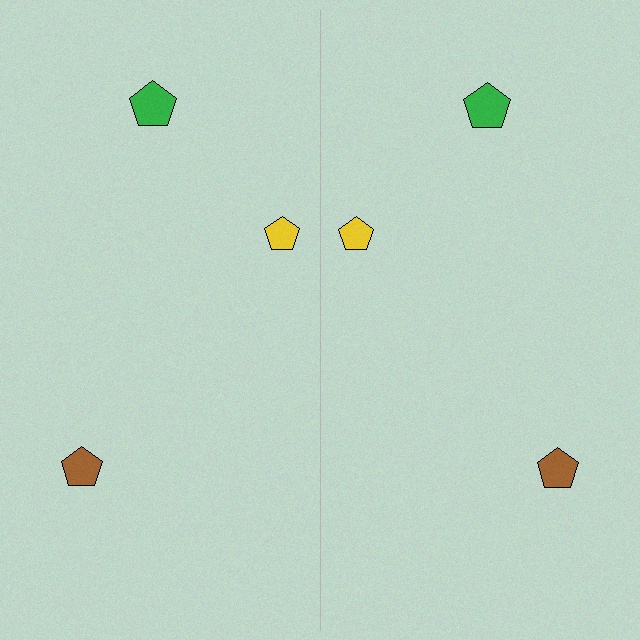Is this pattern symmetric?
Yes, this pattern has bilateral (reflection) symmetry.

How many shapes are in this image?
There are 6 shapes in this image.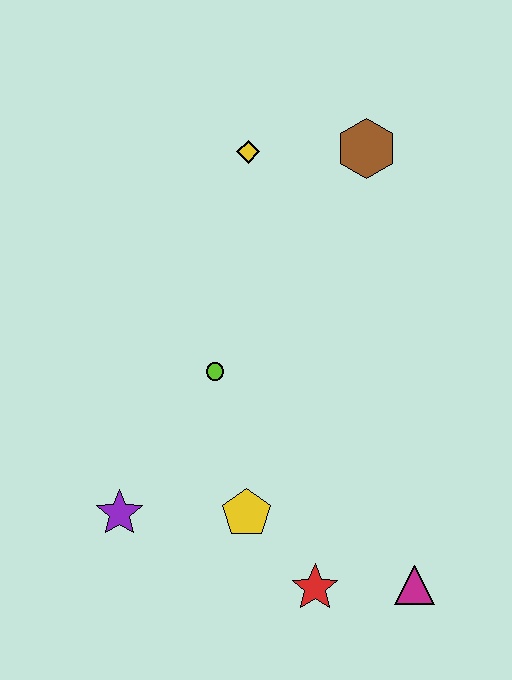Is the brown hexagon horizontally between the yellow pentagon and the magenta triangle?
Yes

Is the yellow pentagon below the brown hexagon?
Yes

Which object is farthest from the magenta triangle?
The yellow diamond is farthest from the magenta triangle.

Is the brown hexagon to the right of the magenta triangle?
No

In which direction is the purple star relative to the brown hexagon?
The purple star is below the brown hexagon.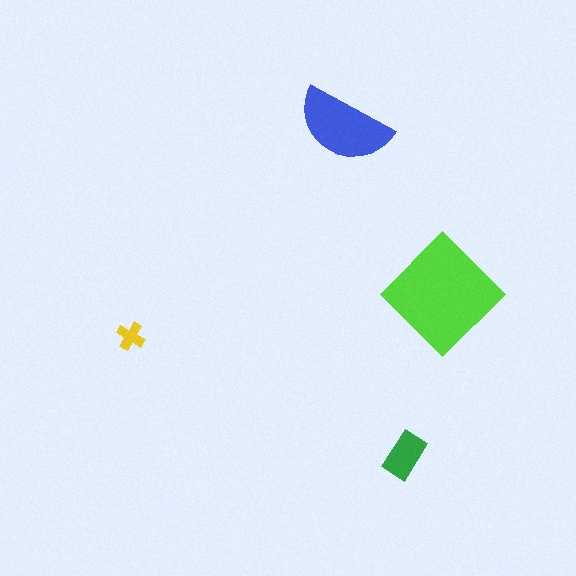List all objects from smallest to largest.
The yellow cross, the green rectangle, the blue semicircle, the lime diamond.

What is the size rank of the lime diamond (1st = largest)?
1st.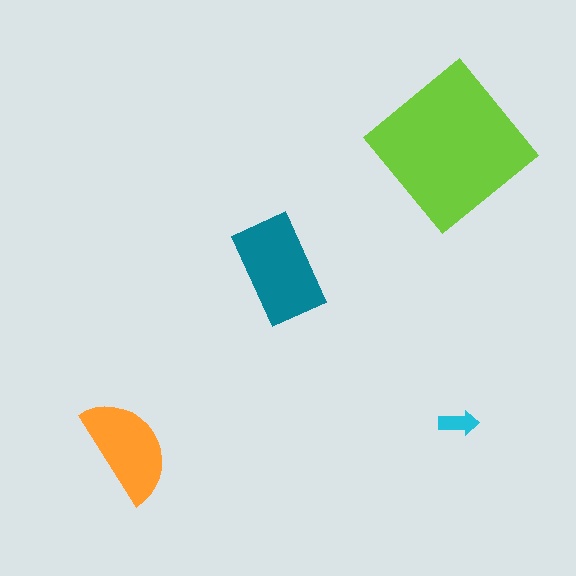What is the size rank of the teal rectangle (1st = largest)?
2nd.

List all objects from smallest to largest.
The cyan arrow, the orange semicircle, the teal rectangle, the lime diamond.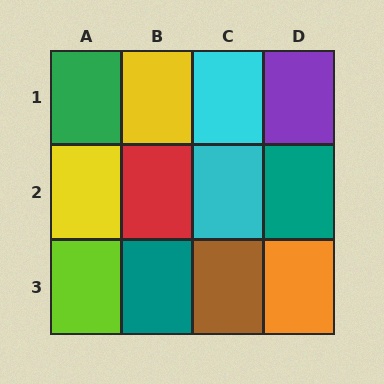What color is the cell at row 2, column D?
Teal.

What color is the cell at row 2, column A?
Yellow.